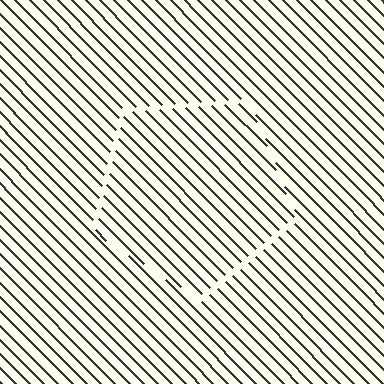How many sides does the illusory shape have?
5 sides — the line-ends trace a pentagon.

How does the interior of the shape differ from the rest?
The interior of the shape contains the same grating, shifted by half a period — the contour is defined by the phase discontinuity where line-ends from the inner and outer gratings abut.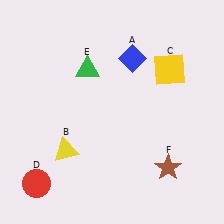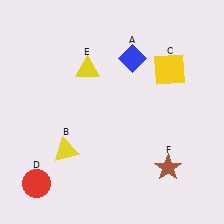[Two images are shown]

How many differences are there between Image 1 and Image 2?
There is 1 difference between the two images.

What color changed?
The triangle (E) changed from green in Image 1 to yellow in Image 2.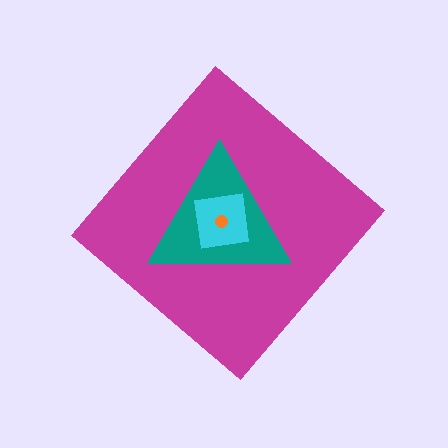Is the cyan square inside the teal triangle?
Yes.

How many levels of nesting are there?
4.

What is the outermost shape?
The magenta diamond.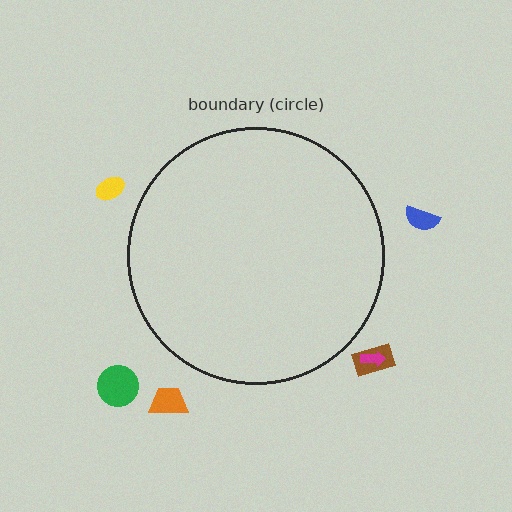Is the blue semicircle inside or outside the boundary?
Outside.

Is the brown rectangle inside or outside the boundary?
Outside.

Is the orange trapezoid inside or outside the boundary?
Outside.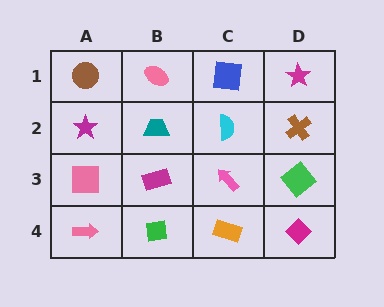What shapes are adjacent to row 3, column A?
A magenta star (row 2, column A), a pink arrow (row 4, column A), a magenta rectangle (row 3, column B).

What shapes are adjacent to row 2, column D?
A magenta star (row 1, column D), a green diamond (row 3, column D), a cyan semicircle (row 2, column C).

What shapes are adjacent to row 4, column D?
A green diamond (row 3, column D), an orange rectangle (row 4, column C).